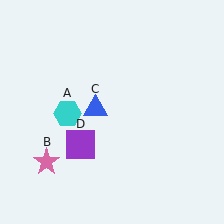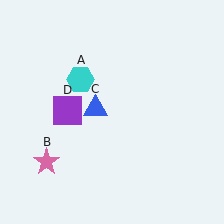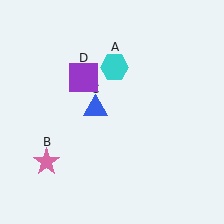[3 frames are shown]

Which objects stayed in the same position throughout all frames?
Pink star (object B) and blue triangle (object C) remained stationary.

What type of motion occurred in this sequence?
The cyan hexagon (object A), purple square (object D) rotated clockwise around the center of the scene.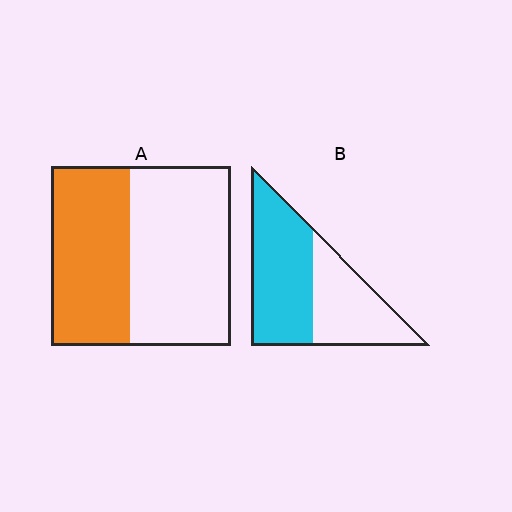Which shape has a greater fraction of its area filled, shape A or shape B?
Shape B.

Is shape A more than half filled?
No.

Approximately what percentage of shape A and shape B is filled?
A is approximately 45% and B is approximately 55%.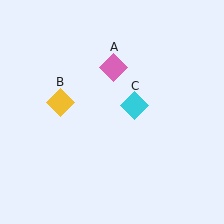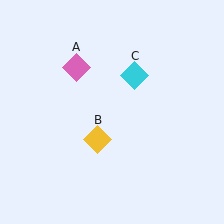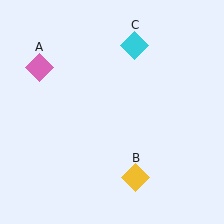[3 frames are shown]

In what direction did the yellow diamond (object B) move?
The yellow diamond (object B) moved down and to the right.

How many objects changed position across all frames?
3 objects changed position: pink diamond (object A), yellow diamond (object B), cyan diamond (object C).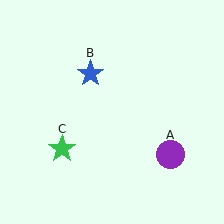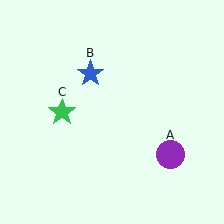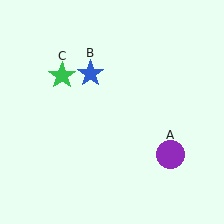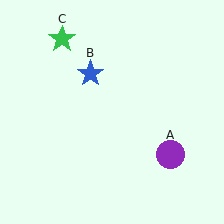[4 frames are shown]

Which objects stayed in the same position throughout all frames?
Purple circle (object A) and blue star (object B) remained stationary.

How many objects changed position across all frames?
1 object changed position: green star (object C).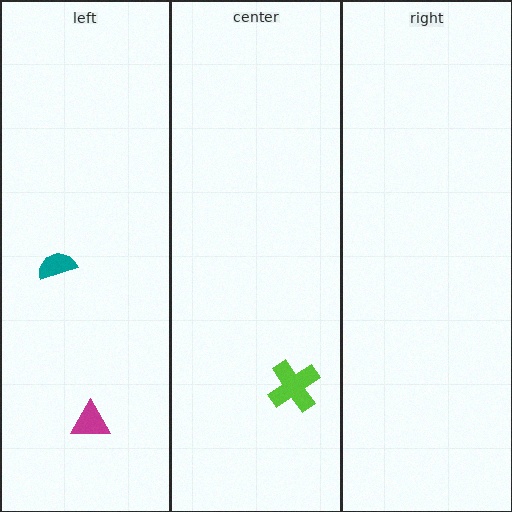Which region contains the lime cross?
The center region.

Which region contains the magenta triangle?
The left region.